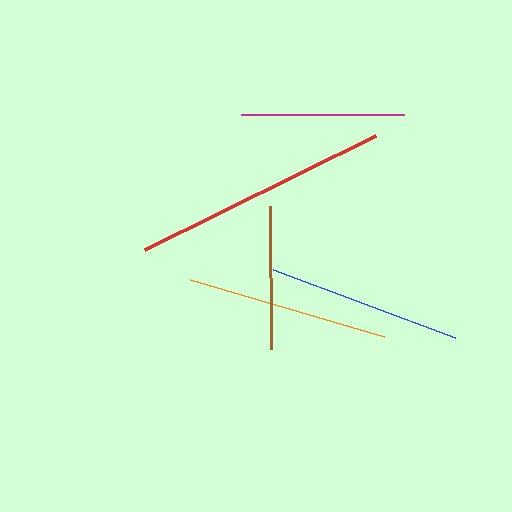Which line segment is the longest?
The red line is the longest at approximately 257 pixels.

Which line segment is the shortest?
The brown line is the shortest at approximately 142 pixels.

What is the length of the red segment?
The red segment is approximately 257 pixels long.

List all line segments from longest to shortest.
From longest to shortest: red, orange, blue, magenta, brown.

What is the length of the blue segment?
The blue segment is approximately 194 pixels long.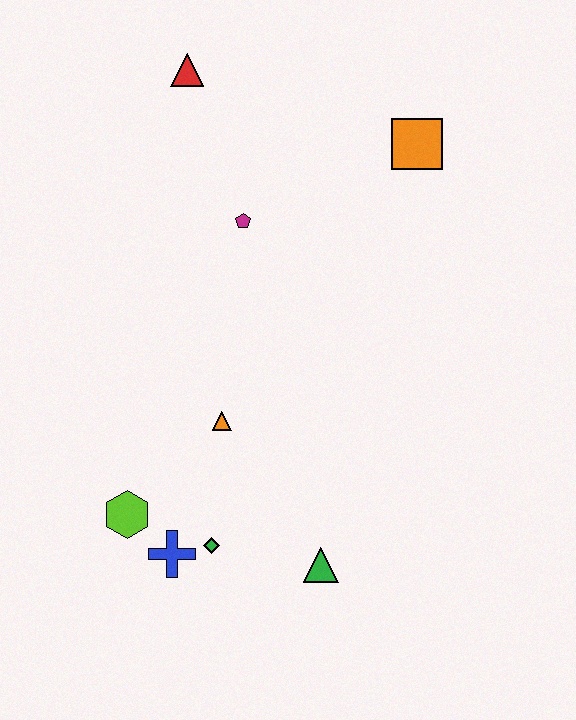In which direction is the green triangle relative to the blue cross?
The green triangle is to the right of the blue cross.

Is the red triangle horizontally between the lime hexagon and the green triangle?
Yes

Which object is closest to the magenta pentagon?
The red triangle is closest to the magenta pentagon.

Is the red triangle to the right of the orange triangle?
No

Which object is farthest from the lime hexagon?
The orange square is farthest from the lime hexagon.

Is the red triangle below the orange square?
No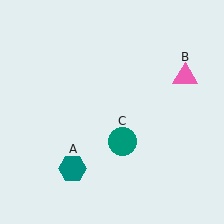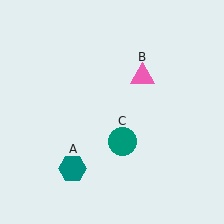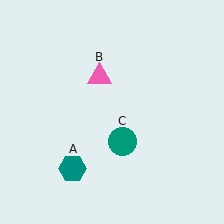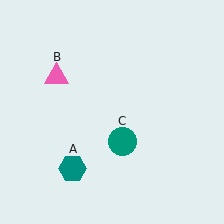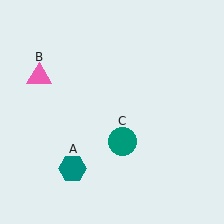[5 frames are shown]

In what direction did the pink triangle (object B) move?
The pink triangle (object B) moved left.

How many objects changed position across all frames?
1 object changed position: pink triangle (object B).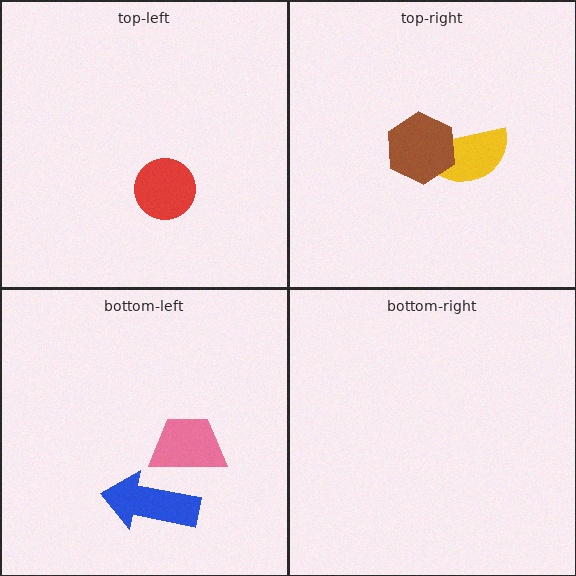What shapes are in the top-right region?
The yellow semicircle, the brown hexagon.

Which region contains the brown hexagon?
The top-right region.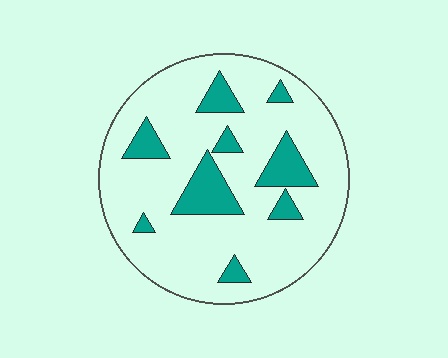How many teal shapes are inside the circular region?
9.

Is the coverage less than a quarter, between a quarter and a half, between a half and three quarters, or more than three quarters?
Less than a quarter.